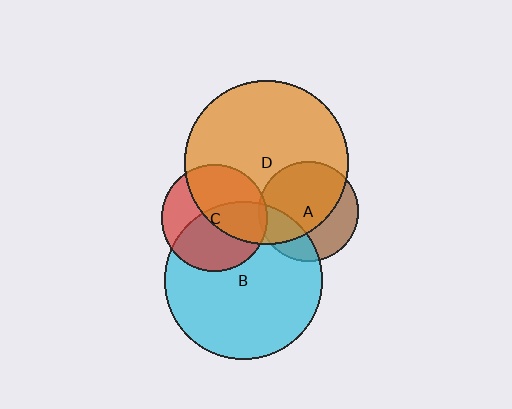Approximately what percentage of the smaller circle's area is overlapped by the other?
Approximately 65%.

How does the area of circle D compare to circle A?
Approximately 2.7 times.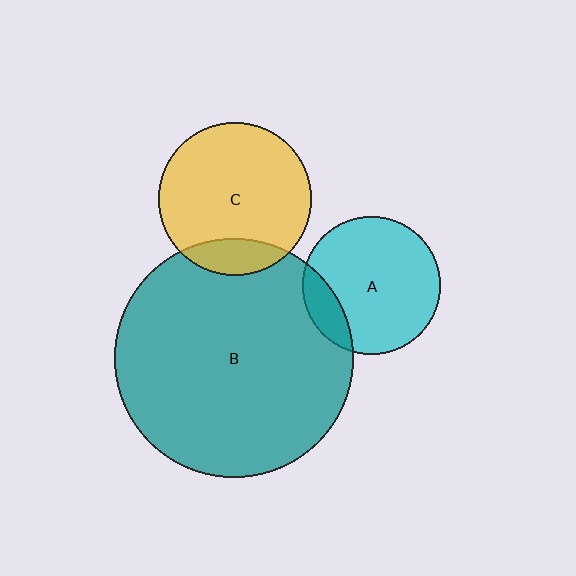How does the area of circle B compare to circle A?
Approximately 3.0 times.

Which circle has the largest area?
Circle B (teal).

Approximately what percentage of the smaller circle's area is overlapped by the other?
Approximately 15%.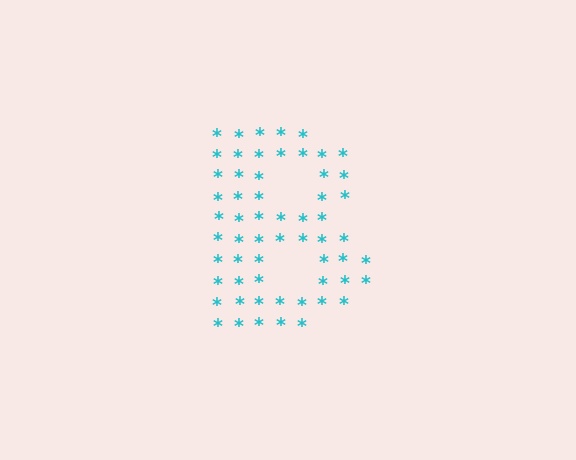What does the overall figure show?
The overall figure shows the letter B.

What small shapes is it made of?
It is made of small asterisks.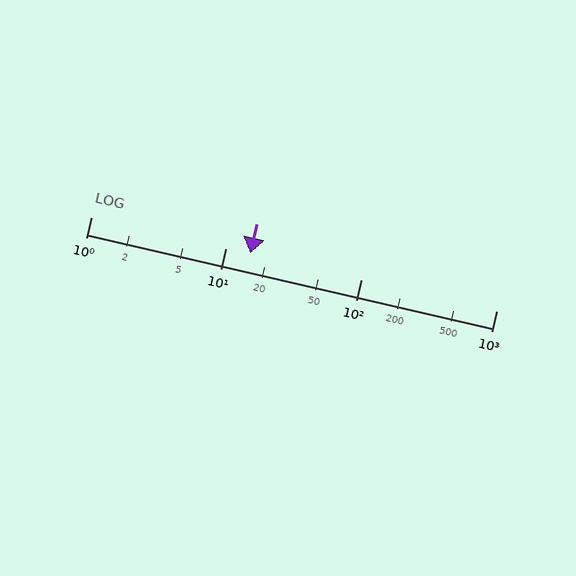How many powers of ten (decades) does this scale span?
The scale spans 3 decades, from 1 to 1000.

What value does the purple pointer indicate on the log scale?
The pointer indicates approximately 15.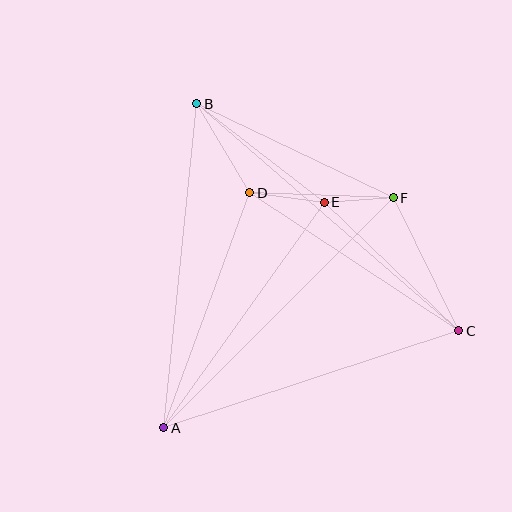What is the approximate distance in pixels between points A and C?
The distance between A and C is approximately 311 pixels.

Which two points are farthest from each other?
Points B and C are farthest from each other.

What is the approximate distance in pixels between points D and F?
The distance between D and F is approximately 144 pixels.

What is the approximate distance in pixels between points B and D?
The distance between B and D is approximately 104 pixels.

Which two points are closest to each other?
Points E and F are closest to each other.